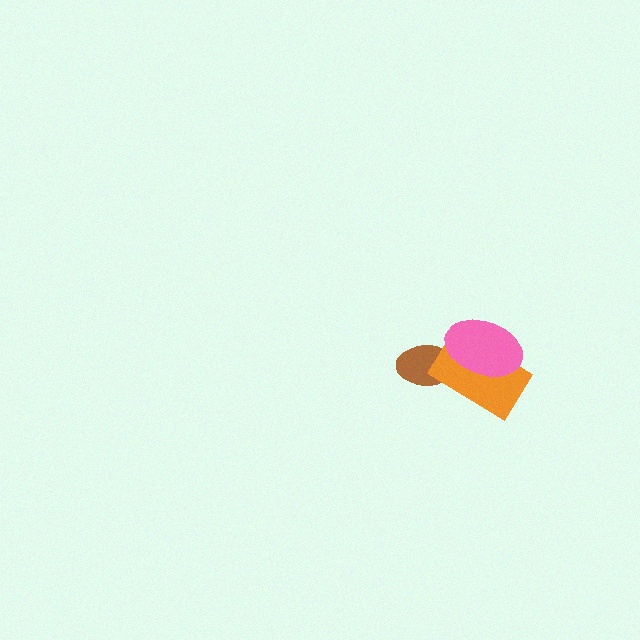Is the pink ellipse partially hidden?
No, no other shape covers it.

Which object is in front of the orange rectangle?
The pink ellipse is in front of the orange rectangle.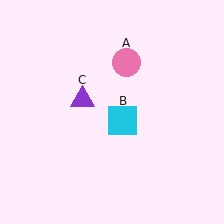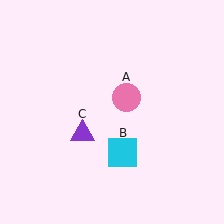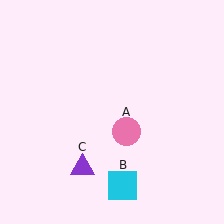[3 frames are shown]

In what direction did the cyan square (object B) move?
The cyan square (object B) moved down.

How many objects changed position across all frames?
3 objects changed position: pink circle (object A), cyan square (object B), purple triangle (object C).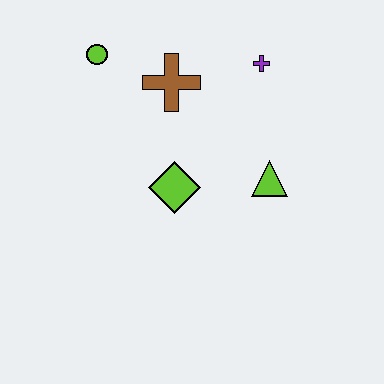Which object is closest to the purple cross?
The brown cross is closest to the purple cross.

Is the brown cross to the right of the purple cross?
No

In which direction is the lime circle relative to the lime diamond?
The lime circle is above the lime diamond.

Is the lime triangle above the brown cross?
No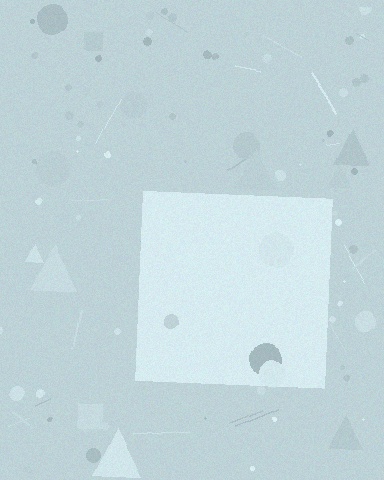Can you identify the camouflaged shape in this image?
The camouflaged shape is a square.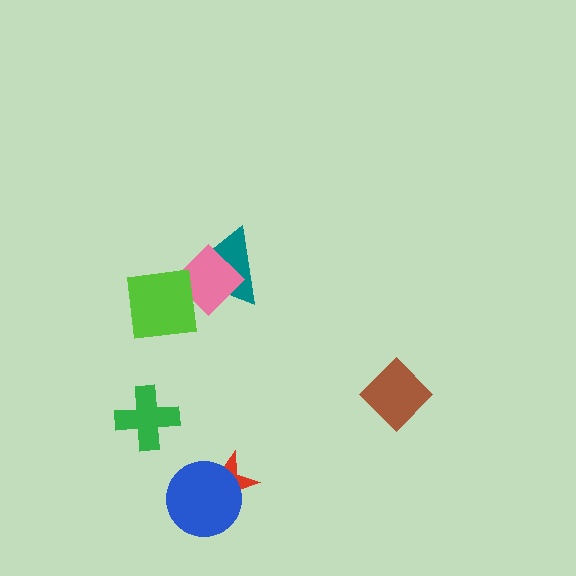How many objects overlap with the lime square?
1 object overlaps with the lime square.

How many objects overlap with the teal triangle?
1 object overlaps with the teal triangle.